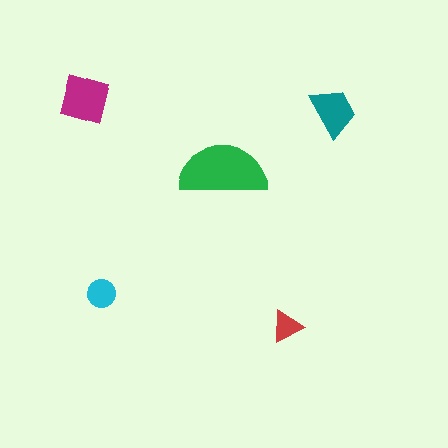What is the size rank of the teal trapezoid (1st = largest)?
3rd.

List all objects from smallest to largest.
The red triangle, the cyan circle, the teal trapezoid, the magenta square, the green semicircle.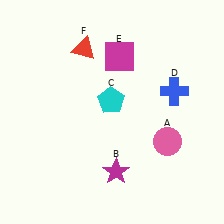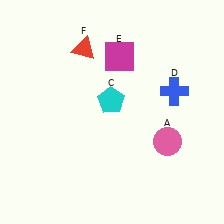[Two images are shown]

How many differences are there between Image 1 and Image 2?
There is 1 difference between the two images.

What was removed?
The magenta star (B) was removed in Image 2.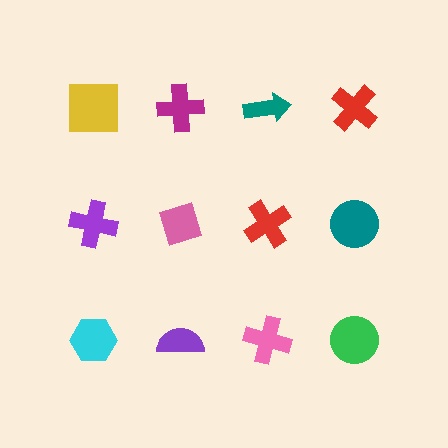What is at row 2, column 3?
A red cross.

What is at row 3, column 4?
A green circle.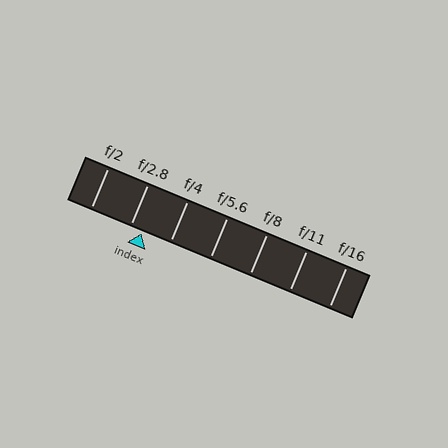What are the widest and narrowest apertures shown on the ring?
The widest aperture shown is f/2 and the narrowest is f/16.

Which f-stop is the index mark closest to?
The index mark is closest to f/2.8.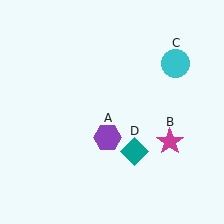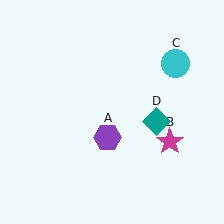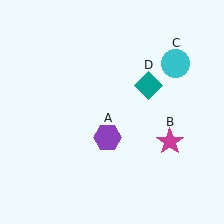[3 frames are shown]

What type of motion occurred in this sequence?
The teal diamond (object D) rotated counterclockwise around the center of the scene.